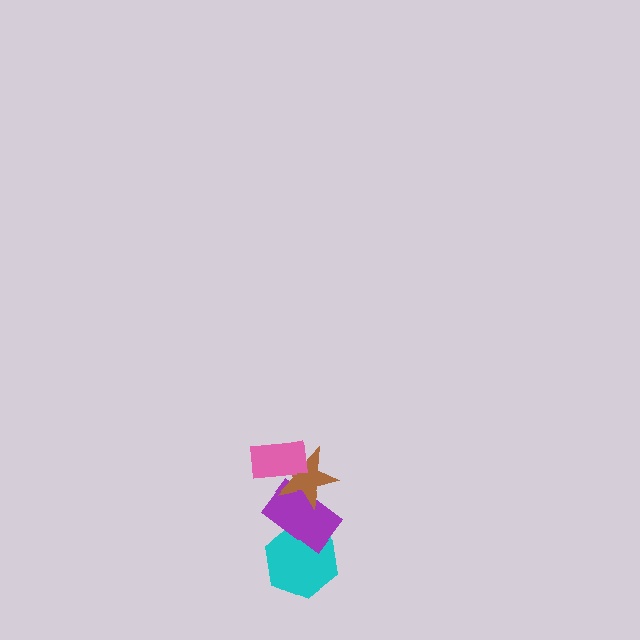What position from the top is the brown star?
The brown star is 2nd from the top.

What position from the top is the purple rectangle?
The purple rectangle is 3rd from the top.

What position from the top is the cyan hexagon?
The cyan hexagon is 4th from the top.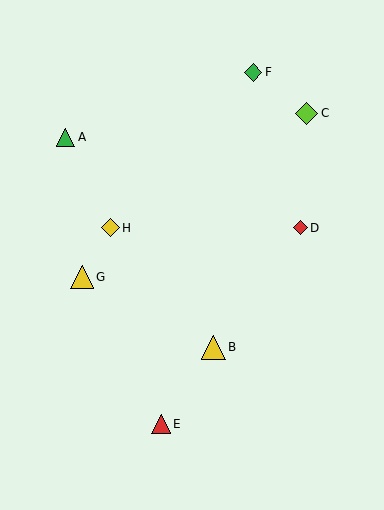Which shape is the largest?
The yellow triangle (labeled B) is the largest.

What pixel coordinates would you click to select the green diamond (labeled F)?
Click at (253, 73) to select the green diamond F.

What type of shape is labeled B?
Shape B is a yellow triangle.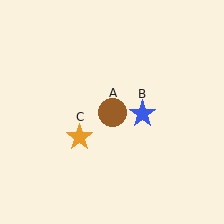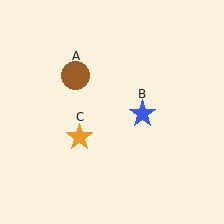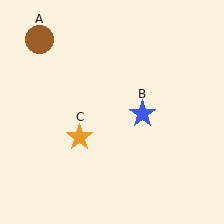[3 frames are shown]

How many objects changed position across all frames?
1 object changed position: brown circle (object A).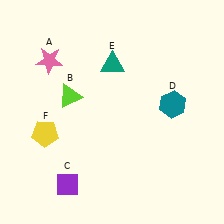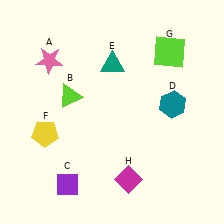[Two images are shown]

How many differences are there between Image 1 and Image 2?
There are 2 differences between the two images.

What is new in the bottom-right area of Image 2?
A magenta diamond (H) was added in the bottom-right area of Image 2.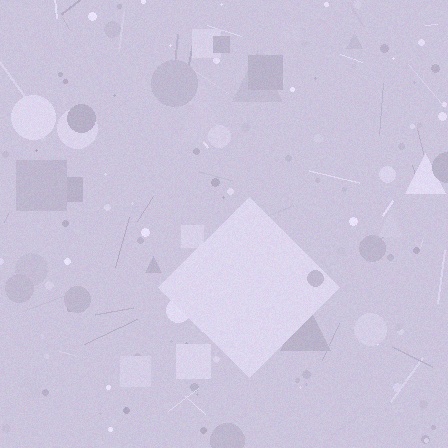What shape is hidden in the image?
A diamond is hidden in the image.